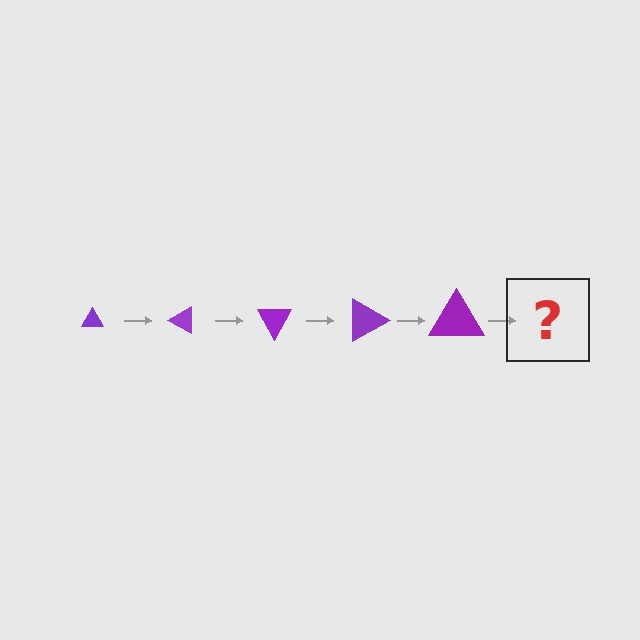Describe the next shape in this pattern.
It should be a triangle, larger than the previous one and rotated 150 degrees from the start.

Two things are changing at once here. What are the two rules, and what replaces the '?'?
The two rules are that the triangle grows larger each step and it rotates 30 degrees each step. The '?' should be a triangle, larger than the previous one and rotated 150 degrees from the start.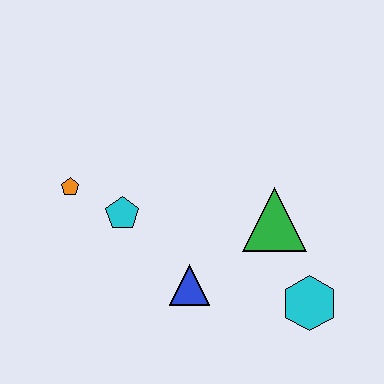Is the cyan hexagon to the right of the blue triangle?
Yes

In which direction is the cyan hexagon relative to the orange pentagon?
The cyan hexagon is to the right of the orange pentagon.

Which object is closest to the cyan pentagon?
The orange pentagon is closest to the cyan pentagon.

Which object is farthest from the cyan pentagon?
The cyan hexagon is farthest from the cyan pentagon.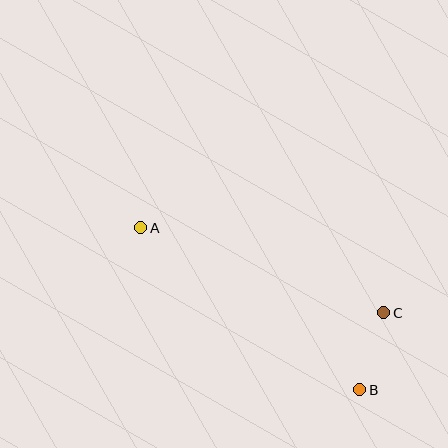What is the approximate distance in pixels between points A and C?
The distance between A and C is approximately 257 pixels.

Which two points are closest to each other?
Points B and C are closest to each other.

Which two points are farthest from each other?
Points A and B are farthest from each other.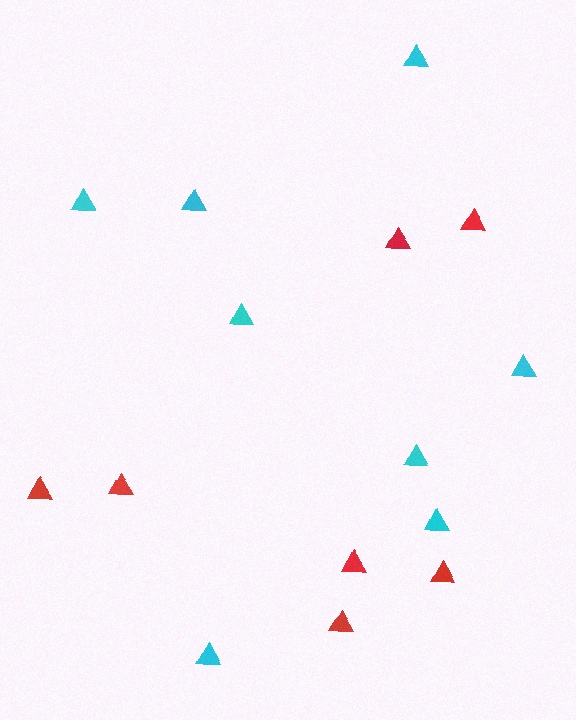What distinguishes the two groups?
There are 2 groups: one group of red triangles (7) and one group of cyan triangles (8).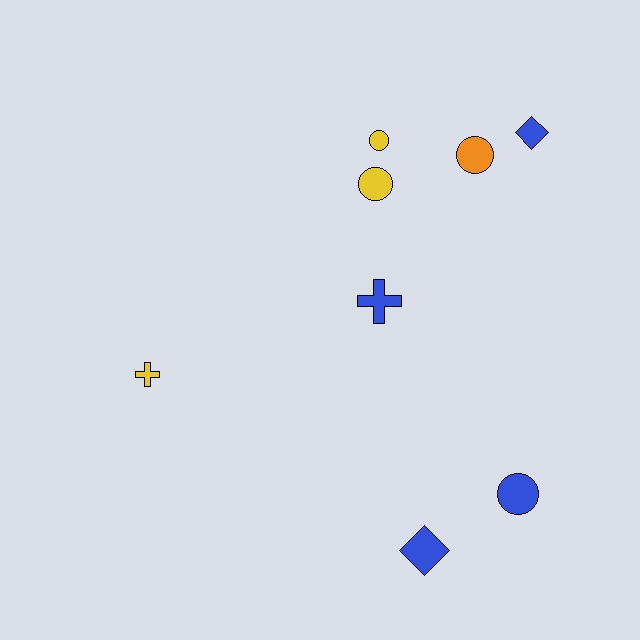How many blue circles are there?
There is 1 blue circle.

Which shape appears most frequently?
Circle, with 4 objects.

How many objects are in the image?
There are 8 objects.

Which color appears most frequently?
Blue, with 4 objects.